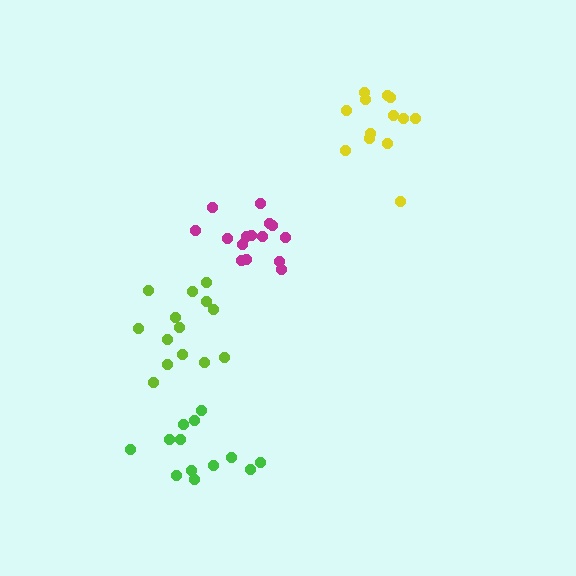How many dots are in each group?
Group 1: 13 dots, Group 2: 15 dots, Group 3: 13 dots, Group 4: 14 dots (55 total).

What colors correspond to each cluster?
The clusters are colored: green, magenta, yellow, lime.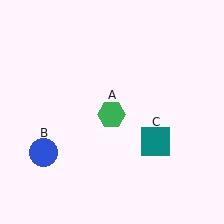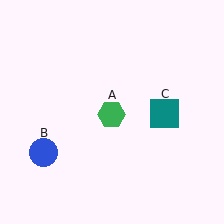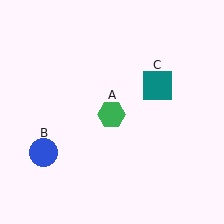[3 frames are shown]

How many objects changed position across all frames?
1 object changed position: teal square (object C).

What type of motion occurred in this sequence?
The teal square (object C) rotated counterclockwise around the center of the scene.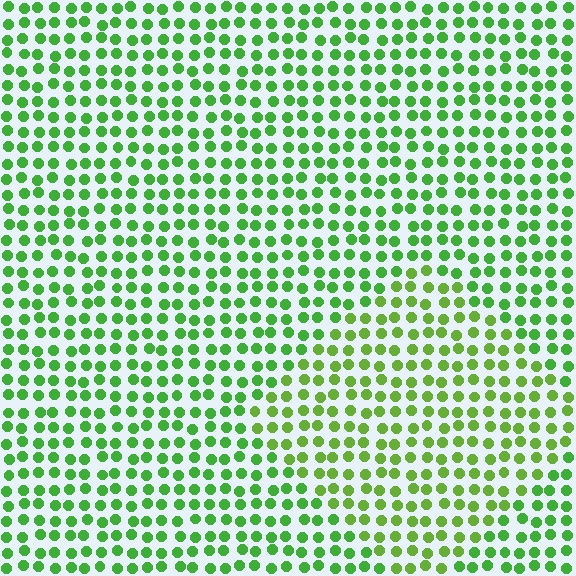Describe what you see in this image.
The image is filled with small green elements in a uniform arrangement. A diamond-shaped region is visible where the elements are tinted to a slightly different hue, forming a subtle color boundary.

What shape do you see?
I see a diamond.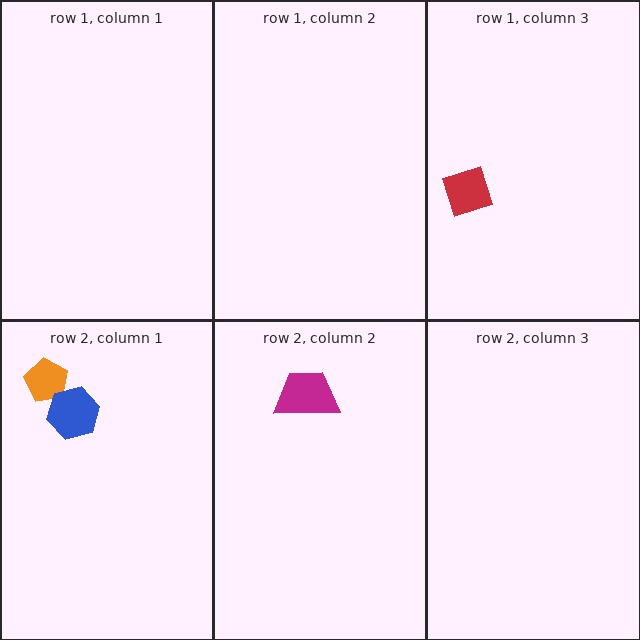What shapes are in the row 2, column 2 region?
The magenta trapezoid.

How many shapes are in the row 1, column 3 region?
1.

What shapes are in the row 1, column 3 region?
The red diamond.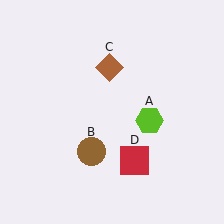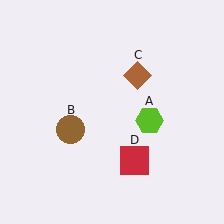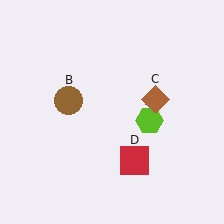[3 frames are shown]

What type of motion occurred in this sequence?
The brown circle (object B), brown diamond (object C) rotated clockwise around the center of the scene.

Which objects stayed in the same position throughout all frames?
Lime hexagon (object A) and red square (object D) remained stationary.